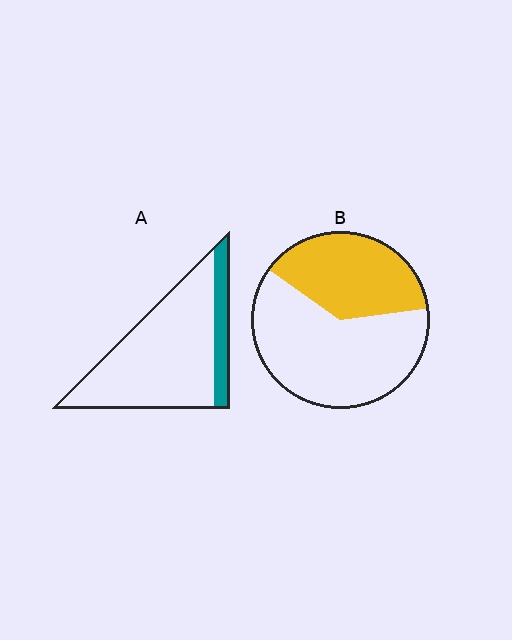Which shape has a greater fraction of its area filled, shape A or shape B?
Shape B.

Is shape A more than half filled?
No.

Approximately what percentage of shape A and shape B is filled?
A is approximately 15% and B is approximately 40%.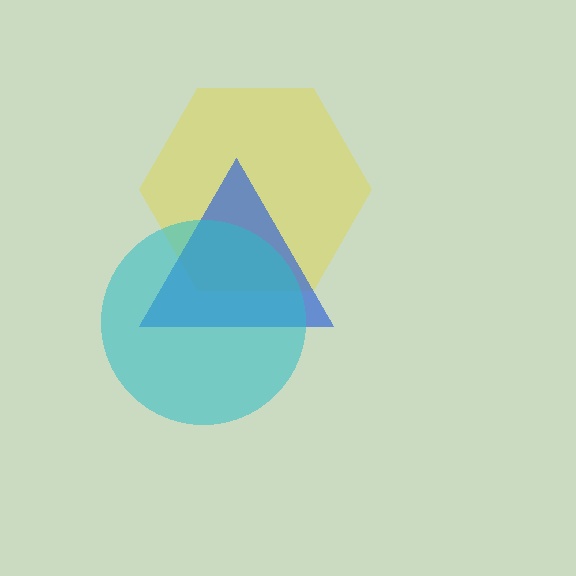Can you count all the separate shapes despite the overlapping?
Yes, there are 3 separate shapes.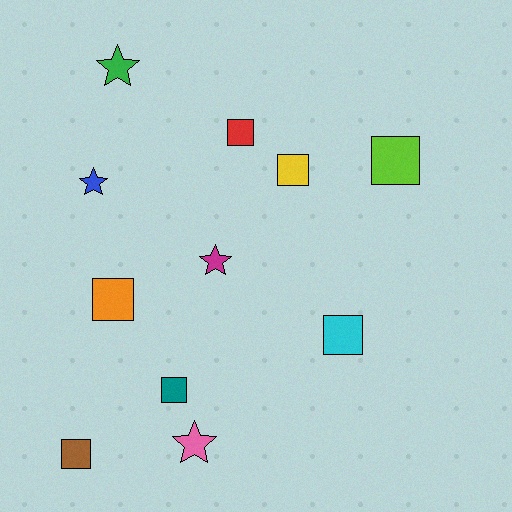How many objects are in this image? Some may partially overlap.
There are 11 objects.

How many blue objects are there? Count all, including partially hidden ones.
There is 1 blue object.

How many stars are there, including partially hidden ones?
There are 4 stars.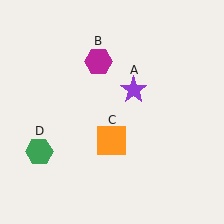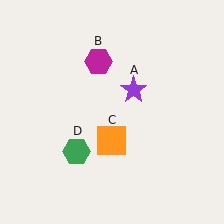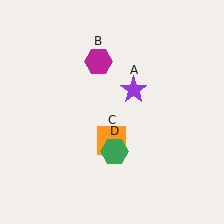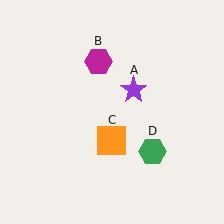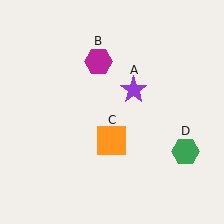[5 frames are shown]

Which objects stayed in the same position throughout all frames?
Purple star (object A) and magenta hexagon (object B) and orange square (object C) remained stationary.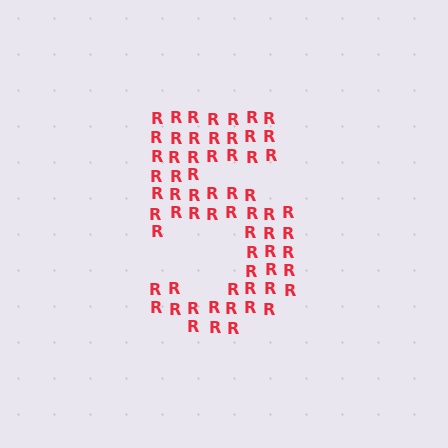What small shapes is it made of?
It is made of small letter R's.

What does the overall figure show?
The overall figure shows the digit 5.